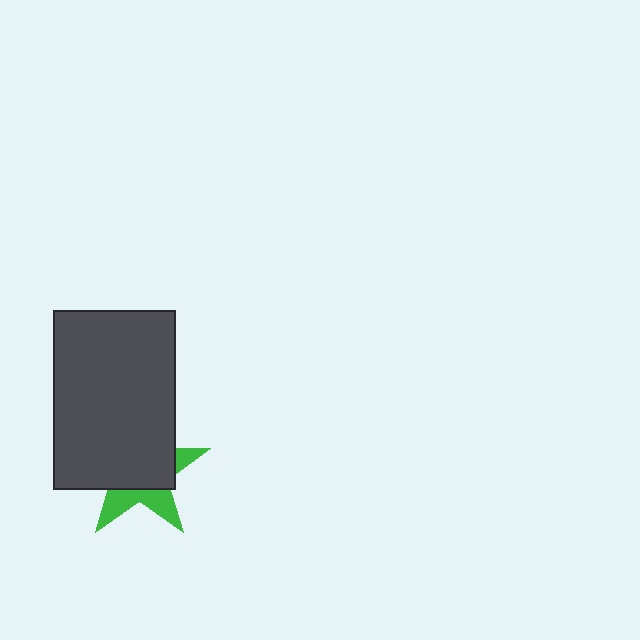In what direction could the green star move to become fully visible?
The green star could move toward the lower-right. That would shift it out from behind the dark gray rectangle entirely.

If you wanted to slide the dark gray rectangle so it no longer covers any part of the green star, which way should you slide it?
Slide it toward the upper-left — that is the most direct way to separate the two shapes.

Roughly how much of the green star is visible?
A small part of it is visible (roughly 36%).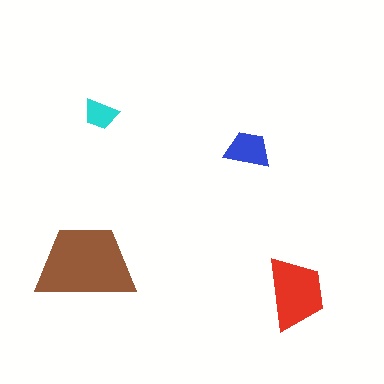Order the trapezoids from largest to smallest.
the brown one, the red one, the blue one, the cyan one.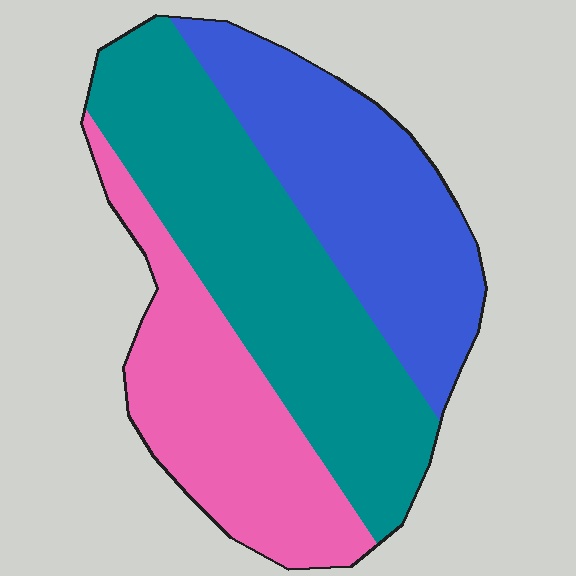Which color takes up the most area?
Teal, at roughly 40%.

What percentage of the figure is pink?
Pink covers about 30% of the figure.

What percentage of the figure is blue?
Blue covers roughly 30% of the figure.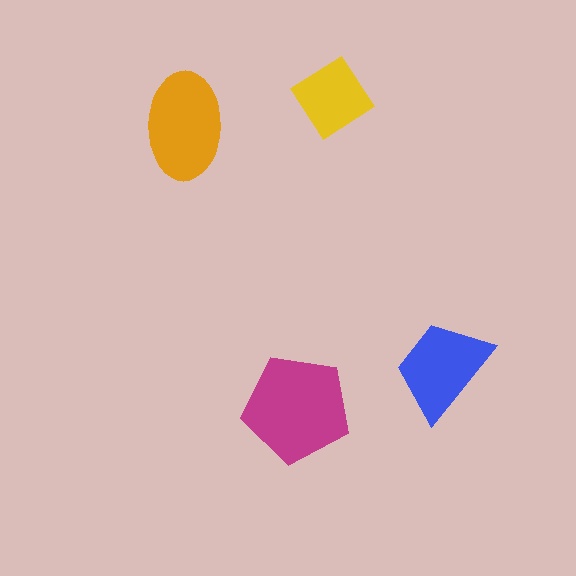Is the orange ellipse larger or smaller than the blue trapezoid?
Larger.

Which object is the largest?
The magenta pentagon.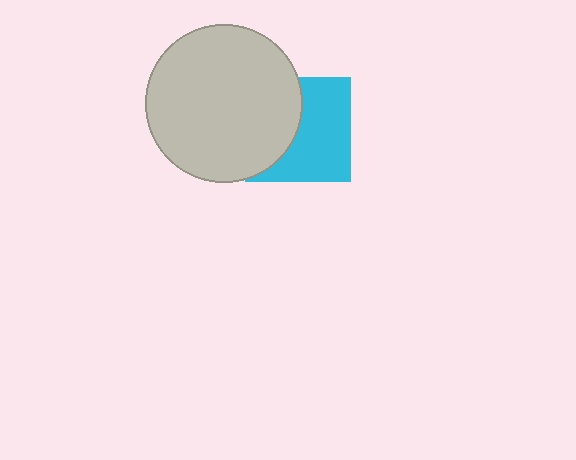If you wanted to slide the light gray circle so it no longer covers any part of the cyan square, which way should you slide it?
Slide it left — that is the most direct way to separate the two shapes.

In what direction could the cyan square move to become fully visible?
The cyan square could move right. That would shift it out from behind the light gray circle entirely.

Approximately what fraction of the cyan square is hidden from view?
Roughly 43% of the cyan square is hidden behind the light gray circle.